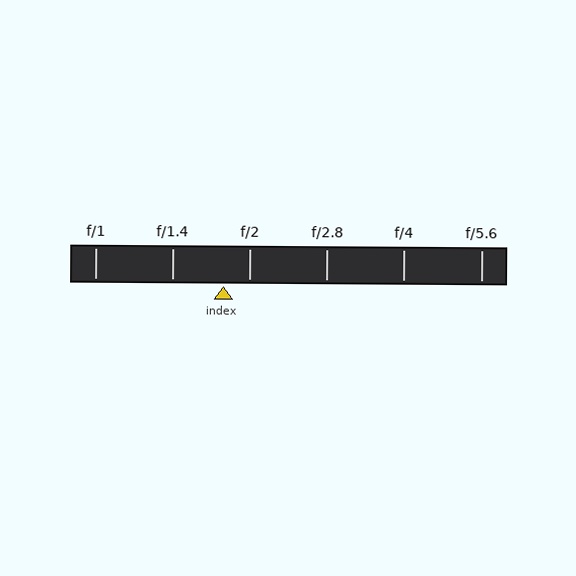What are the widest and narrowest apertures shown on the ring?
The widest aperture shown is f/1 and the narrowest is f/5.6.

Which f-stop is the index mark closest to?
The index mark is closest to f/2.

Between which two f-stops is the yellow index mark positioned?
The index mark is between f/1.4 and f/2.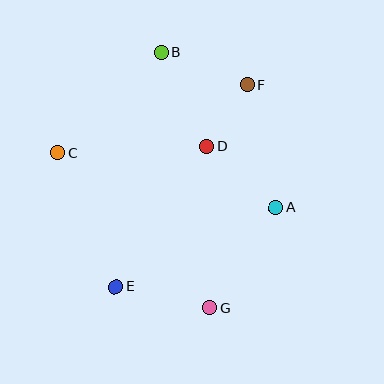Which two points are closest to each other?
Points D and F are closest to each other.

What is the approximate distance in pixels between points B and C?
The distance between B and C is approximately 144 pixels.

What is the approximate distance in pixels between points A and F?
The distance between A and F is approximately 127 pixels.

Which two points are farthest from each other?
Points B and G are farthest from each other.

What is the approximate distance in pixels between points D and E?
The distance between D and E is approximately 167 pixels.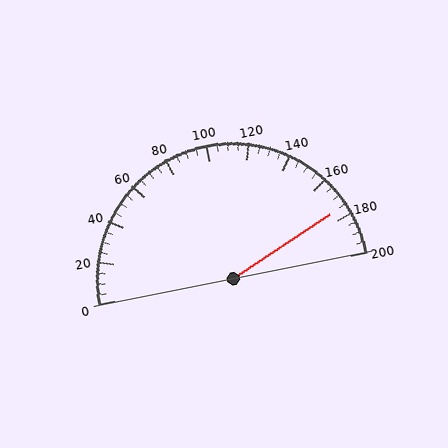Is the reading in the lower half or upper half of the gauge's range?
The reading is in the upper half of the range (0 to 200).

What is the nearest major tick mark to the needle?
The nearest major tick mark is 180.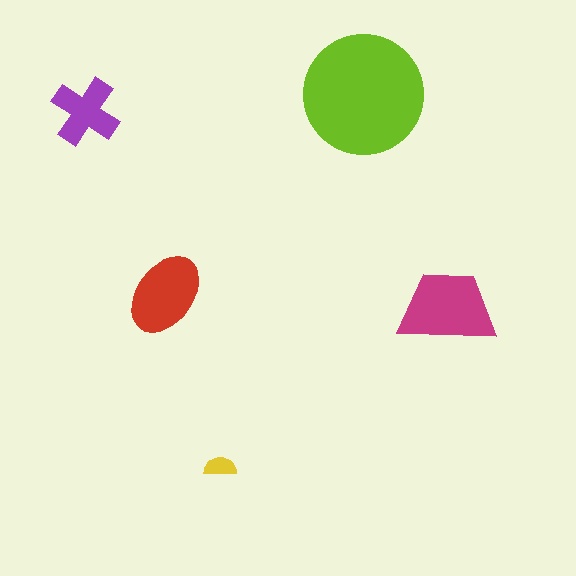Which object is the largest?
The lime circle.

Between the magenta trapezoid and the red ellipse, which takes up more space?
The magenta trapezoid.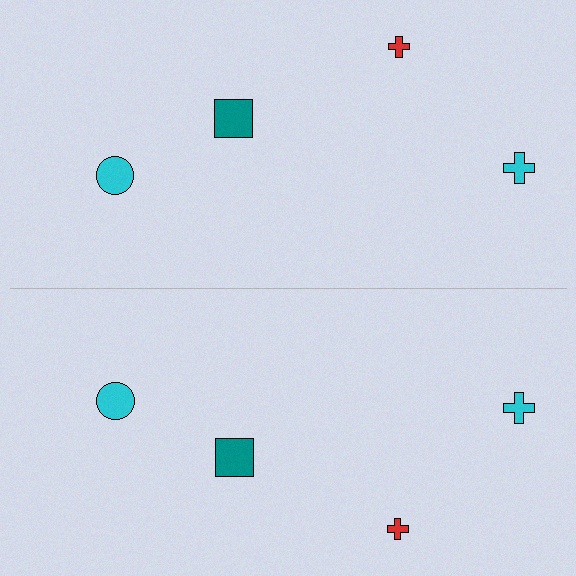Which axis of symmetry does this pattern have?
The pattern has a horizontal axis of symmetry running through the center of the image.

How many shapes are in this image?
There are 8 shapes in this image.